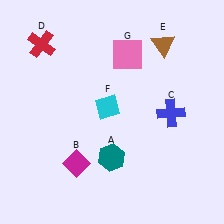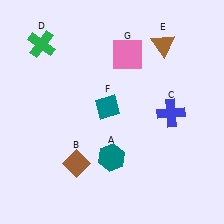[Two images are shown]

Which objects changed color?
B changed from magenta to brown. D changed from red to green. F changed from cyan to teal.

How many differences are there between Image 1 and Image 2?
There are 3 differences between the two images.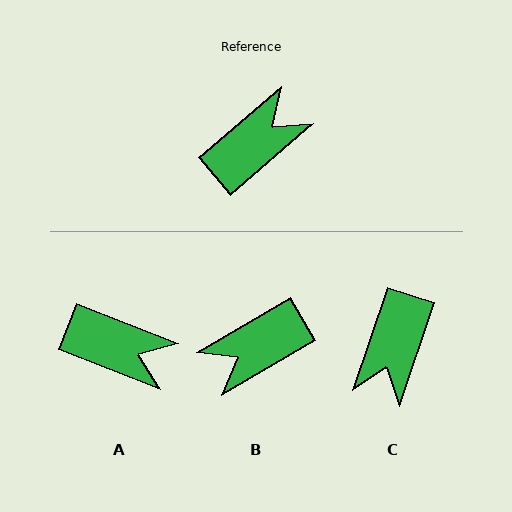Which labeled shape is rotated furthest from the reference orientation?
B, about 169 degrees away.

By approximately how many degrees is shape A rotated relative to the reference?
Approximately 63 degrees clockwise.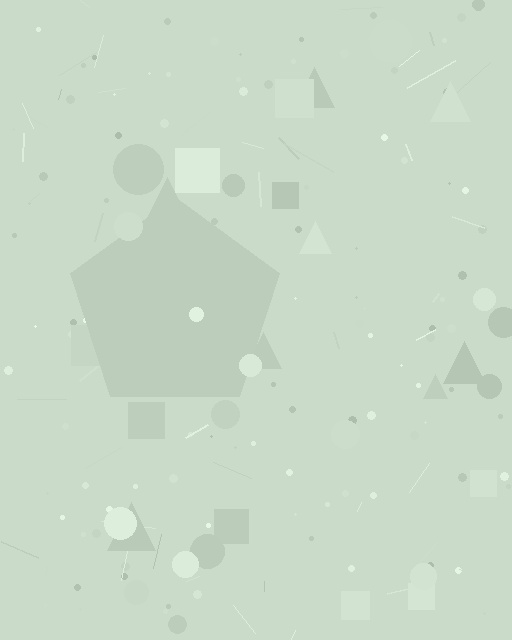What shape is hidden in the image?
A pentagon is hidden in the image.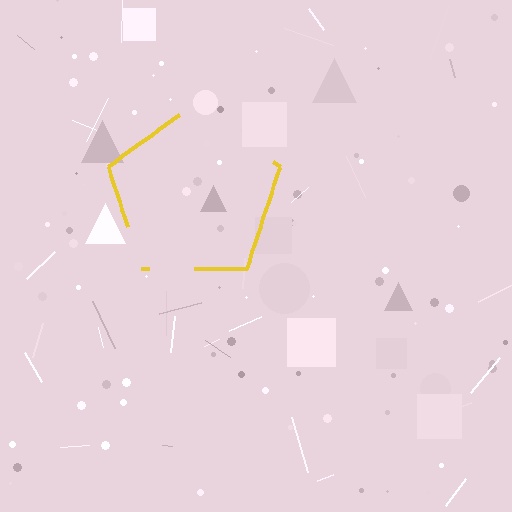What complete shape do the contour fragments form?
The contour fragments form a pentagon.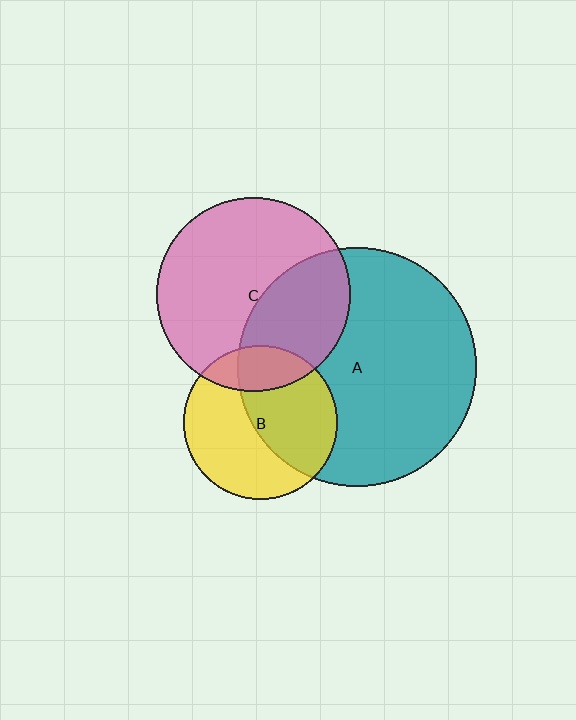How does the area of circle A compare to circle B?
Approximately 2.4 times.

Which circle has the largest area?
Circle A (teal).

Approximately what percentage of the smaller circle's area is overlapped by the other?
Approximately 50%.